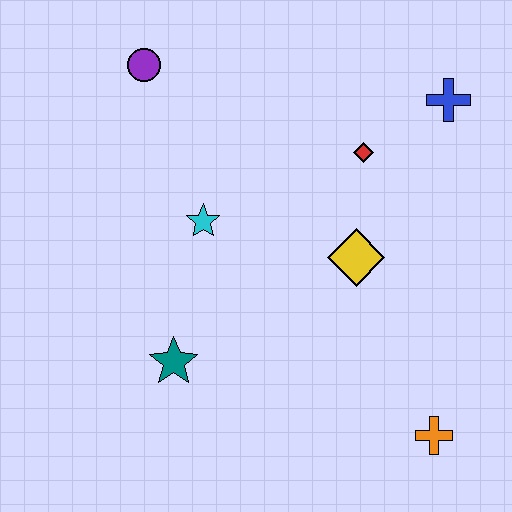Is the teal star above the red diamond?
No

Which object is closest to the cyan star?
The teal star is closest to the cyan star.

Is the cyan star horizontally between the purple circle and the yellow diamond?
Yes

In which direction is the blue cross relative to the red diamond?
The blue cross is to the right of the red diamond.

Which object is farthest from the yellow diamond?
The purple circle is farthest from the yellow diamond.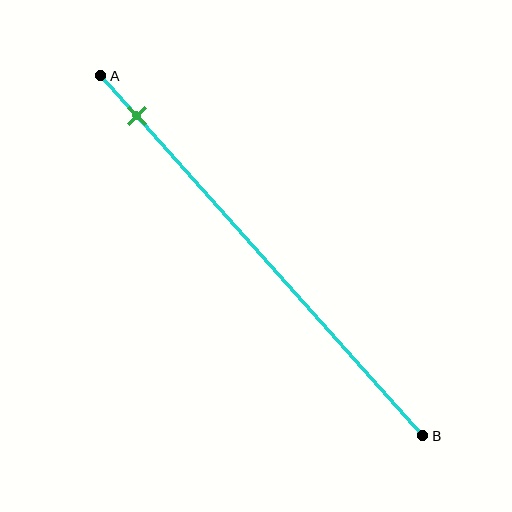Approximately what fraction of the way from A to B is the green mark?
The green mark is approximately 10% of the way from A to B.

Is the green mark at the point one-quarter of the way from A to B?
No, the mark is at about 10% from A, not at the 25% one-quarter point.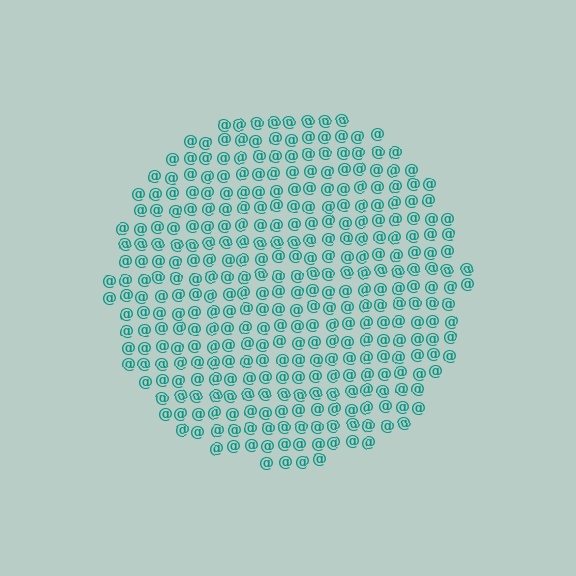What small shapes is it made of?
It is made of small at signs.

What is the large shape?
The large shape is a circle.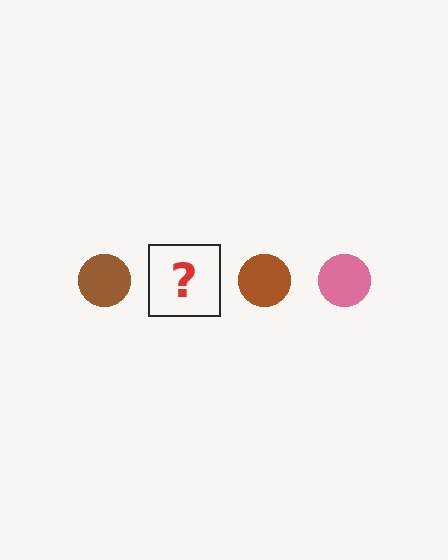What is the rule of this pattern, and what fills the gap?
The rule is that the pattern cycles through brown, pink circles. The gap should be filled with a pink circle.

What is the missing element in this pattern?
The missing element is a pink circle.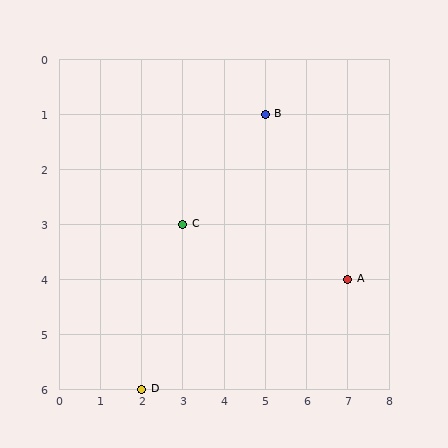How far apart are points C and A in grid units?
Points C and A are 4 columns and 1 row apart (about 4.1 grid units diagonally).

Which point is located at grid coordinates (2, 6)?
Point D is at (2, 6).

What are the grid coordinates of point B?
Point B is at grid coordinates (5, 1).